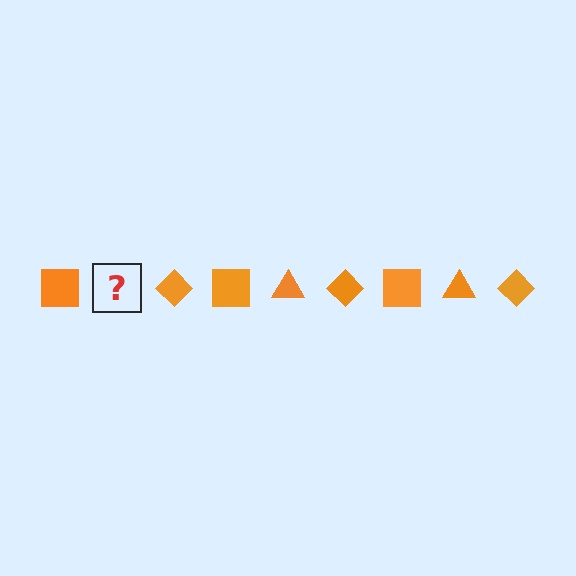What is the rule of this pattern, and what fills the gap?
The rule is that the pattern cycles through square, triangle, diamond shapes in orange. The gap should be filled with an orange triangle.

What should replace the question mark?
The question mark should be replaced with an orange triangle.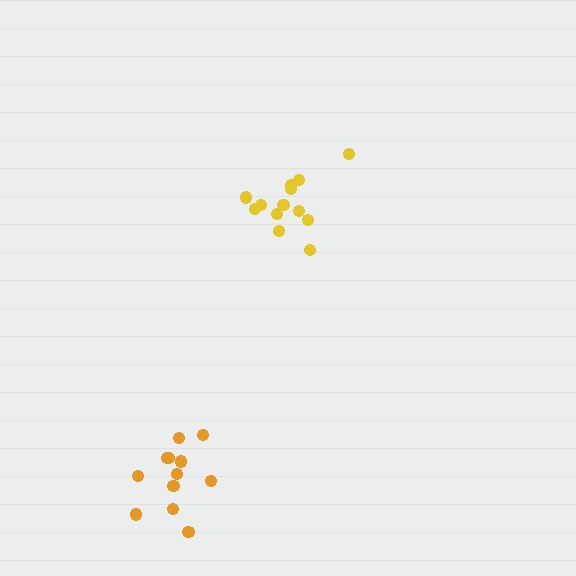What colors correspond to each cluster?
The clusters are colored: yellow, orange.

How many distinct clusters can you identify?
There are 2 distinct clusters.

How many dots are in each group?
Group 1: 13 dots, Group 2: 12 dots (25 total).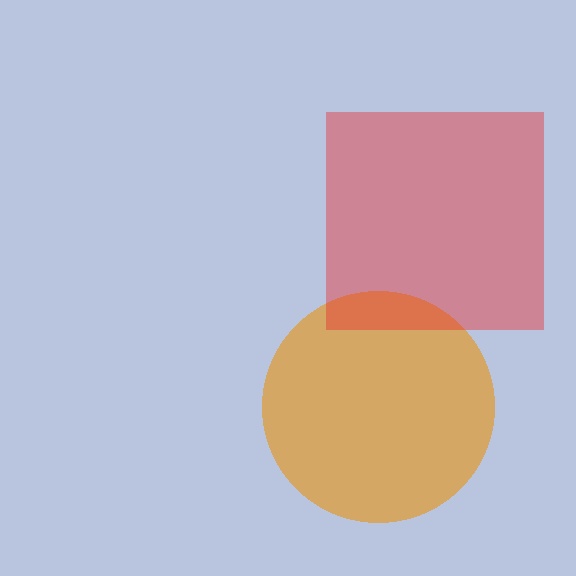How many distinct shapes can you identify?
There are 2 distinct shapes: an orange circle, a red square.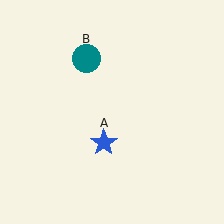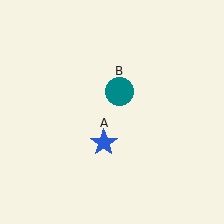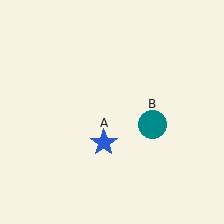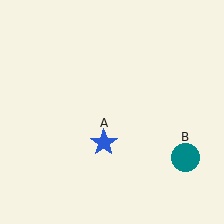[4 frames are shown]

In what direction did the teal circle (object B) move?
The teal circle (object B) moved down and to the right.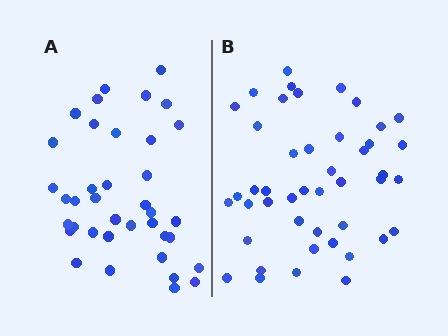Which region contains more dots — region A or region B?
Region B (the right region) has more dots.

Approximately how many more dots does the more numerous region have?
Region B has roughly 8 or so more dots than region A.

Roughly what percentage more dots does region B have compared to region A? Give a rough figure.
About 20% more.